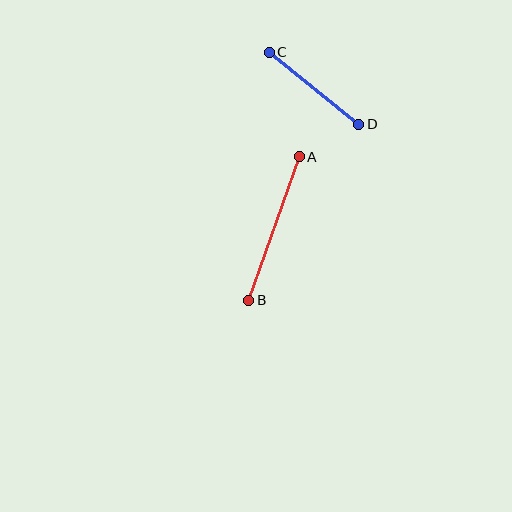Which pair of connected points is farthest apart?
Points A and B are farthest apart.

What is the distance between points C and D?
The distance is approximately 115 pixels.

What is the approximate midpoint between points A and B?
The midpoint is at approximately (274, 229) pixels.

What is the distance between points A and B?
The distance is approximately 152 pixels.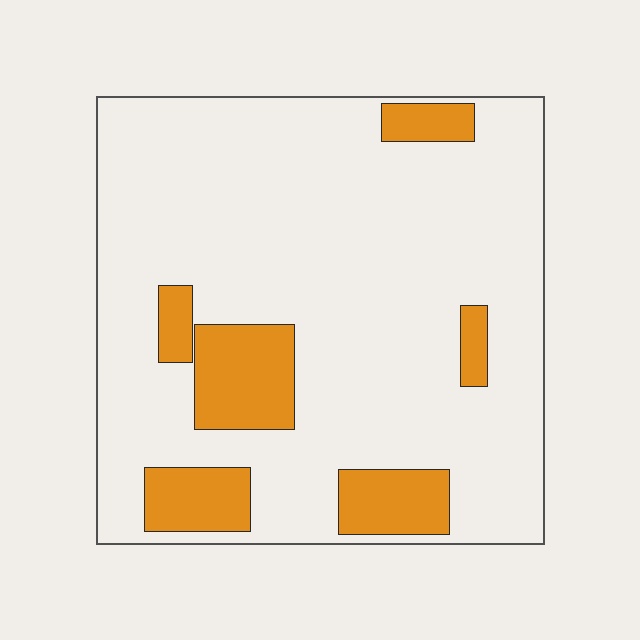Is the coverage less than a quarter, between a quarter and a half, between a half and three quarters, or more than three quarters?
Less than a quarter.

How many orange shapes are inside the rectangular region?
6.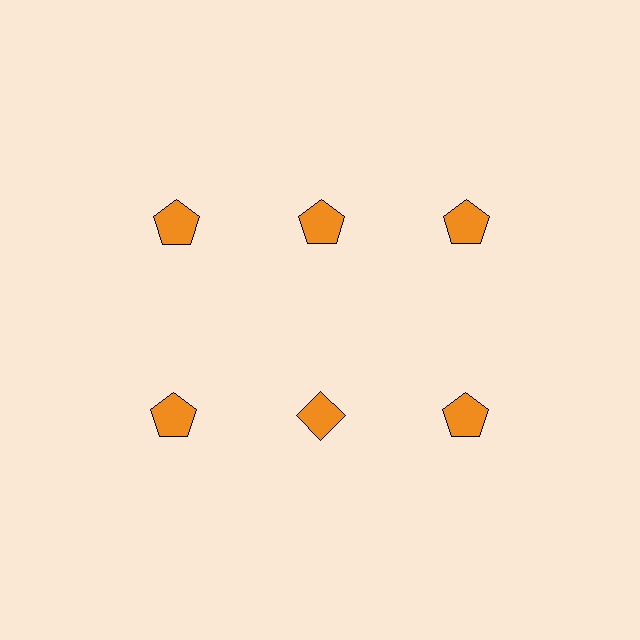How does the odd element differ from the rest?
It has a different shape: diamond instead of pentagon.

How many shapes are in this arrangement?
There are 6 shapes arranged in a grid pattern.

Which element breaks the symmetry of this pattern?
The orange diamond in the second row, second from left column breaks the symmetry. All other shapes are orange pentagons.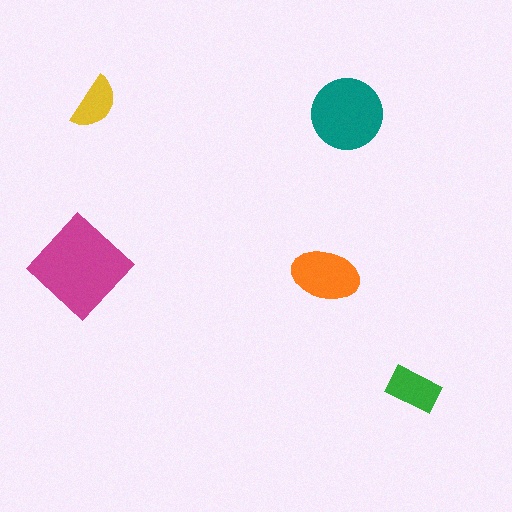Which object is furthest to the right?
The green rectangle is rightmost.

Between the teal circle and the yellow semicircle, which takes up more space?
The teal circle.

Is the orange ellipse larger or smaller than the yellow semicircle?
Larger.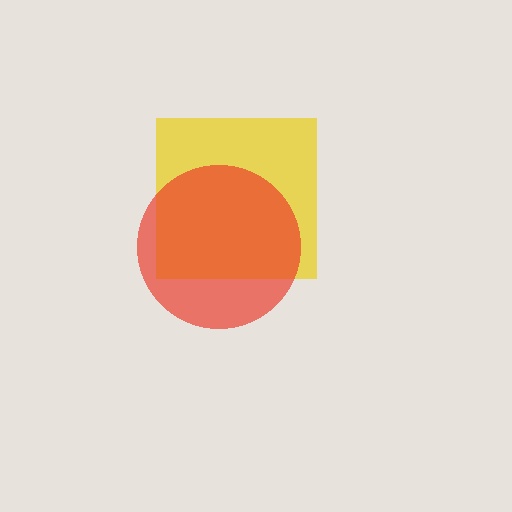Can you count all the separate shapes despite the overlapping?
Yes, there are 2 separate shapes.